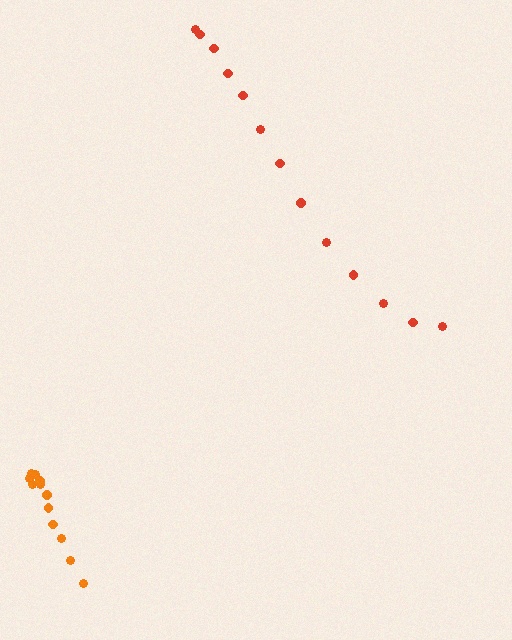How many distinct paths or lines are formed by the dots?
There are 2 distinct paths.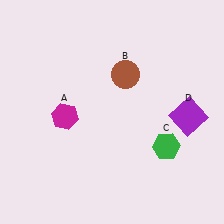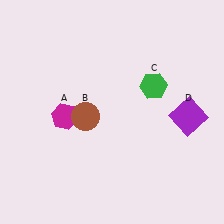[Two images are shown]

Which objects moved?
The objects that moved are: the brown circle (B), the green hexagon (C).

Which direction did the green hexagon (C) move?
The green hexagon (C) moved up.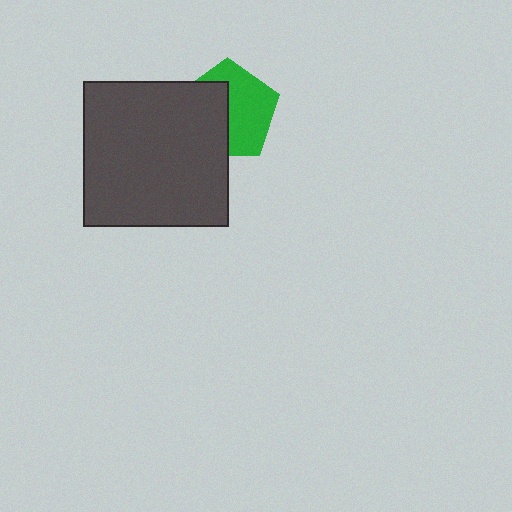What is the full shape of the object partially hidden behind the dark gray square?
The partially hidden object is a green pentagon.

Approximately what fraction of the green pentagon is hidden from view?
Roughly 46% of the green pentagon is hidden behind the dark gray square.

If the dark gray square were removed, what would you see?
You would see the complete green pentagon.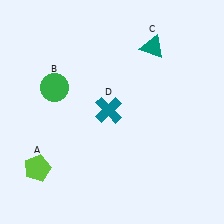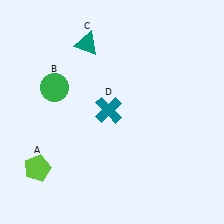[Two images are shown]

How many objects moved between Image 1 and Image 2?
1 object moved between the two images.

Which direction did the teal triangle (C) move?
The teal triangle (C) moved left.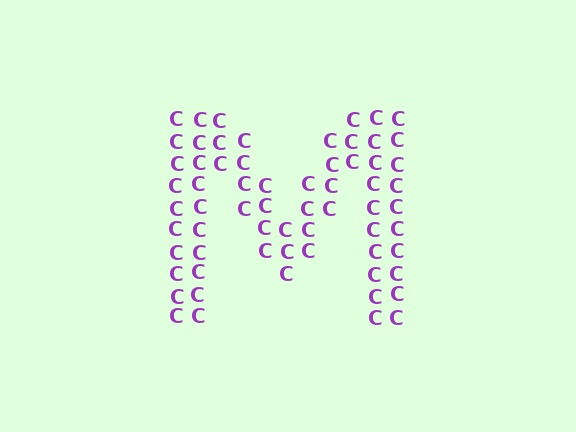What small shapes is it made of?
It is made of small letter C's.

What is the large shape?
The large shape is the letter M.